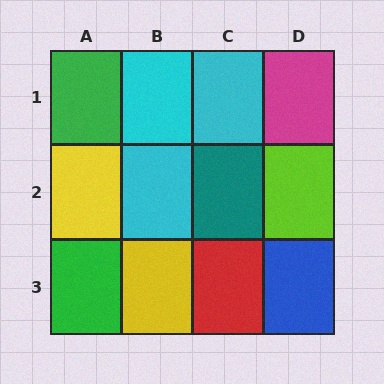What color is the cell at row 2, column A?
Yellow.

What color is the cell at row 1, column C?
Cyan.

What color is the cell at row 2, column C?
Teal.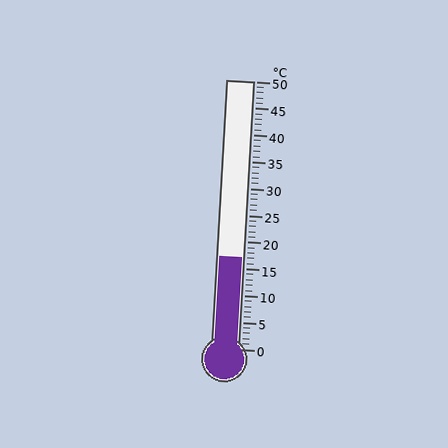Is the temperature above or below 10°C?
The temperature is above 10°C.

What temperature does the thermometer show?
The thermometer shows approximately 17°C.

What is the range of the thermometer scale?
The thermometer scale ranges from 0°C to 50°C.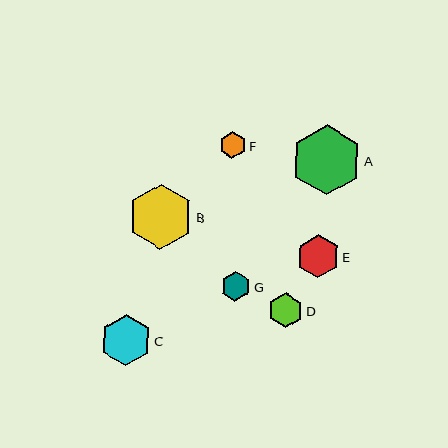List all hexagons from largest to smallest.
From largest to smallest: A, B, C, E, D, G, F.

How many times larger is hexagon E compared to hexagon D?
Hexagon E is approximately 1.2 times the size of hexagon D.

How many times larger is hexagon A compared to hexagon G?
Hexagon A is approximately 2.3 times the size of hexagon G.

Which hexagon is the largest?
Hexagon A is the largest with a size of approximately 70 pixels.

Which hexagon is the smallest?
Hexagon F is the smallest with a size of approximately 27 pixels.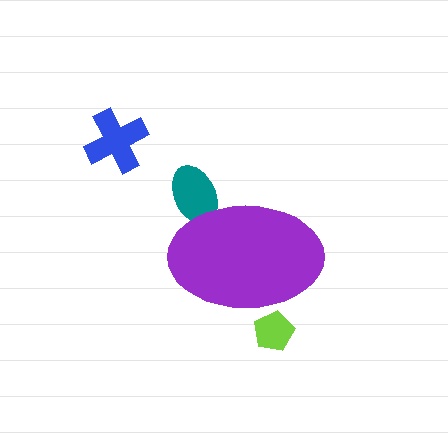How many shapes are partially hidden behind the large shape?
2 shapes are partially hidden.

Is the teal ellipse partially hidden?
Yes, the teal ellipse is partially hidden behind the purple ellipse.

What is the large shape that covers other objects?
A purple ellipse.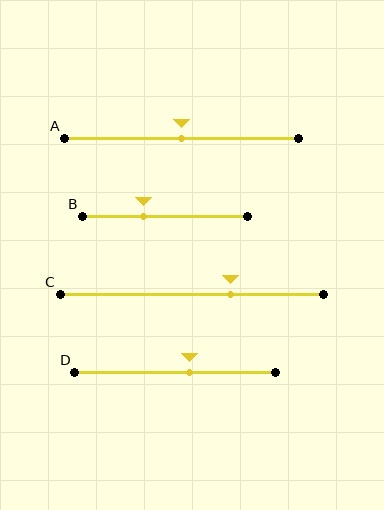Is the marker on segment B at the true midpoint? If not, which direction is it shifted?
No, the marker on segment B is shifted to the left by about 13% of the segment length.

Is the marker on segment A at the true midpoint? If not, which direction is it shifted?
Yes, the marker on segment A is at the true midpoint.